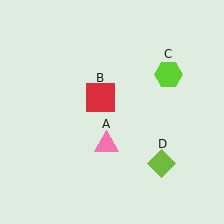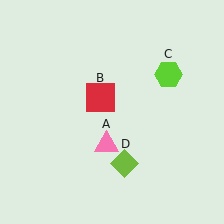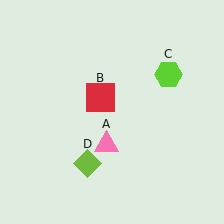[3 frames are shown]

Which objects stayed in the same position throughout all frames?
Pink triangle (object A) and red square (object B) and lime hexagon (object C) remained stationary.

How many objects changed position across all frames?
1 object changed position: lime diamond (object D).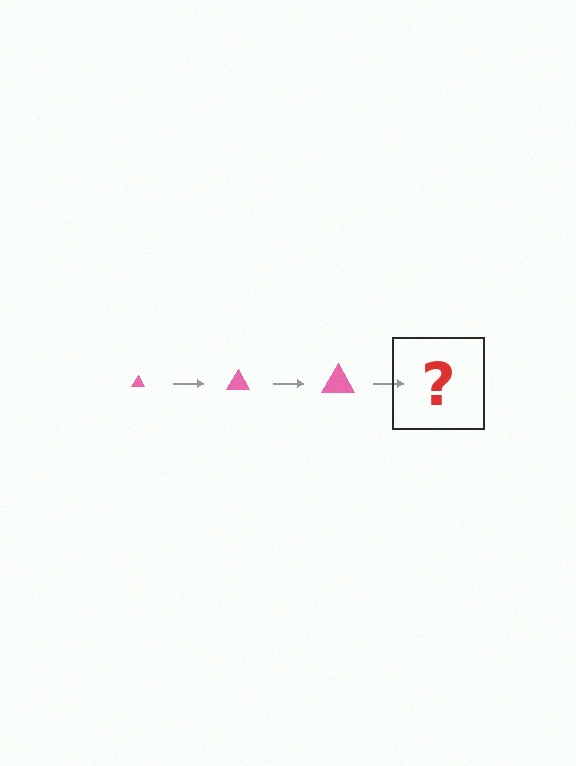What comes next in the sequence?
The next element should be a pink triangle, larger than the previous one.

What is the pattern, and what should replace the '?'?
The pattern is that the triangle gets progressively larger each step. The '?' should be a pink triangle, larger than the previous one.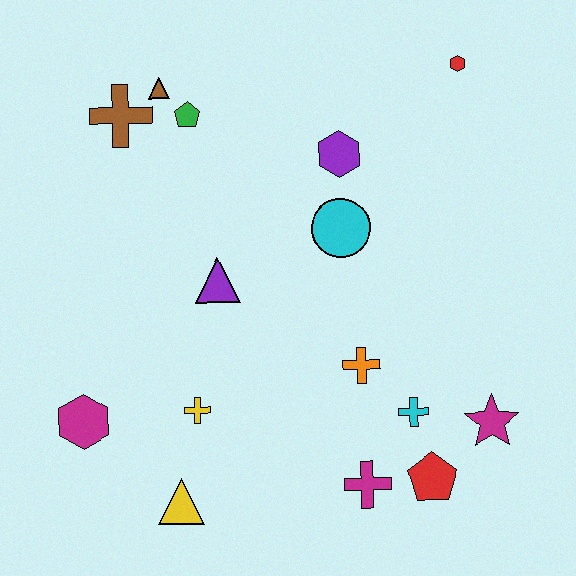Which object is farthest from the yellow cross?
The red hexagon is farthest from the yellow cross.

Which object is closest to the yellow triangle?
The yellow cross is closest to the yellow triangle.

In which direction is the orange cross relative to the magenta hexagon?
The orange cross is to the right of the magenta hexagon.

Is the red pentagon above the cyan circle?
No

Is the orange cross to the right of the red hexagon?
No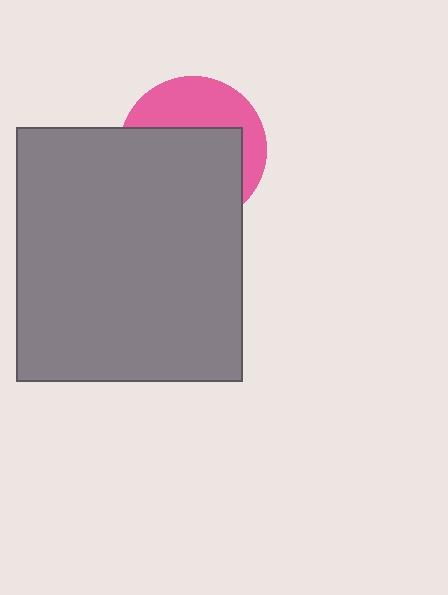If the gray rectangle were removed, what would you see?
You would see the complete pink circle.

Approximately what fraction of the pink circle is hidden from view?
Roughly 61% of the pink circle is hidden behind the gray rectangle.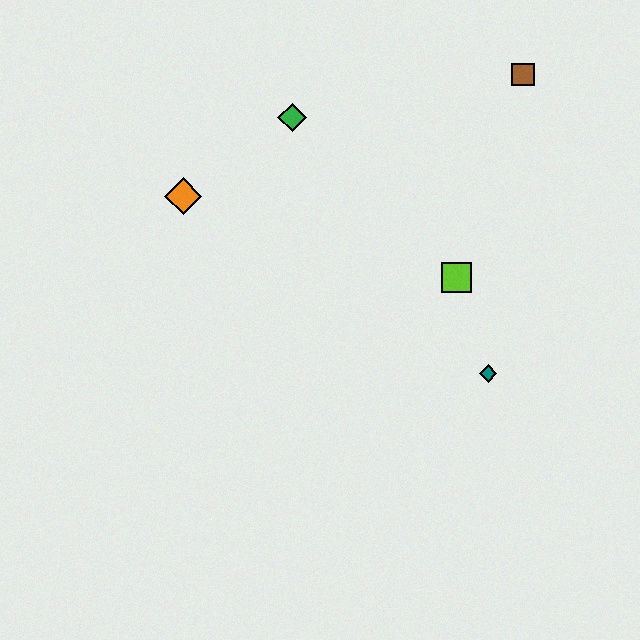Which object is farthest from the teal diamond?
The orange diamond is farthest from the teal diamond.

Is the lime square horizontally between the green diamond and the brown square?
Yes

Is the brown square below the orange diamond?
No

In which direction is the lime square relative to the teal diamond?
The lime square is above the teal diamond.